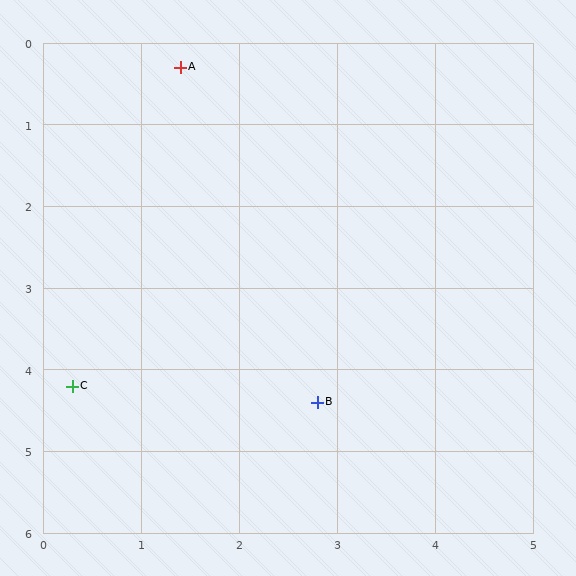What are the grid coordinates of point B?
Point B is at approximately (2.8, 4.4).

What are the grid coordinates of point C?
Point C is at approximately (0.3, 4.2).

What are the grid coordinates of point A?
Point A is at approximately (1.4, 0.3).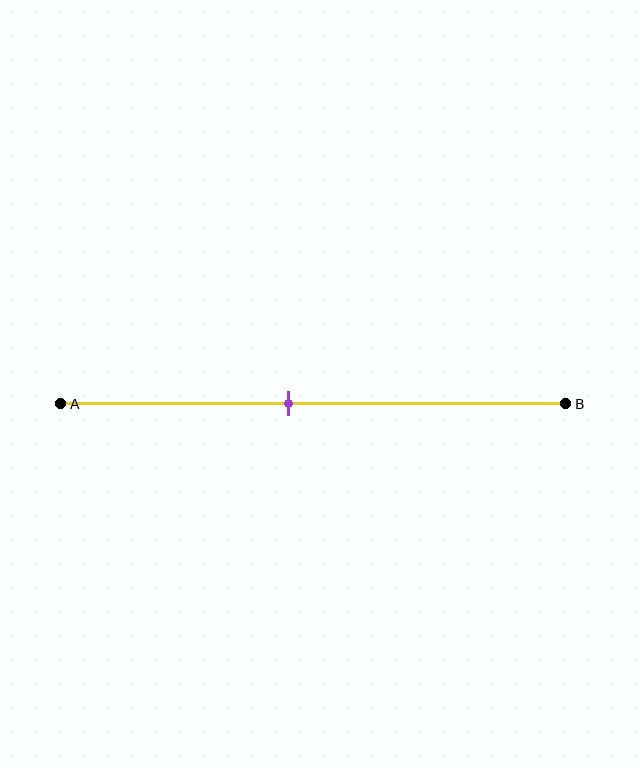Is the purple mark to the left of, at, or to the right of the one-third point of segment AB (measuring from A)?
The purple mark is to the right of the one-third point of segment AB.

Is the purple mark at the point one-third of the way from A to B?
No, the mark is at about 45% from A, not at the 33% one-third point.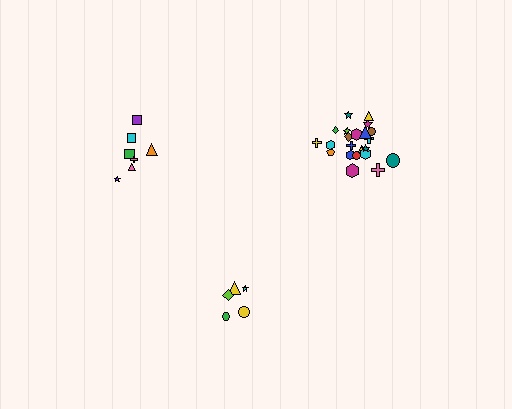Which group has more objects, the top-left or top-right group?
The top-right group.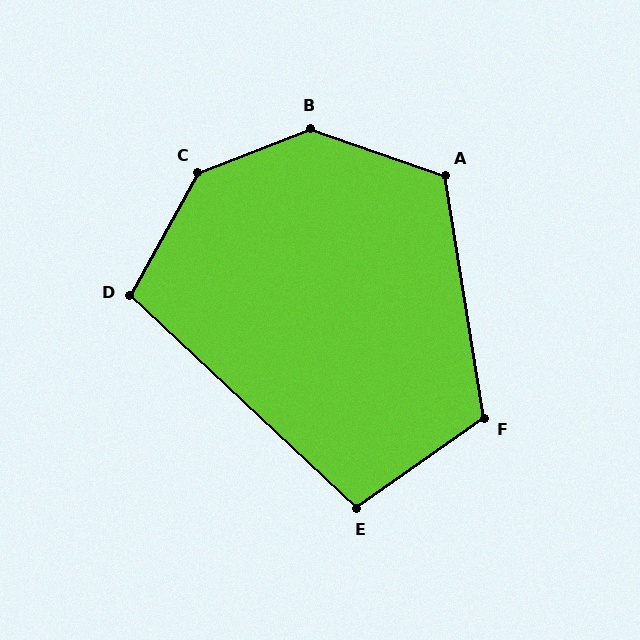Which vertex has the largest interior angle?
C, at approximately 140 degrees.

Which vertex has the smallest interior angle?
E, at approximately 102 degrees.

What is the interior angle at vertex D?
Approximately 104 degrees (obtuse).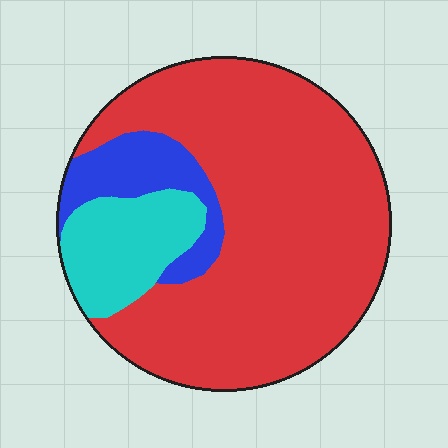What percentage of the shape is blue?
Blue covers 12% of the shape.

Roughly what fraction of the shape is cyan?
Cyan takes up about one eighth (1/8) of the shape.